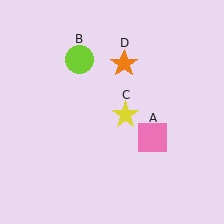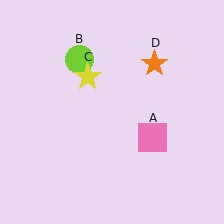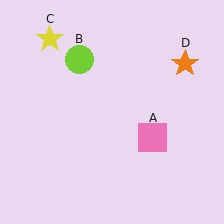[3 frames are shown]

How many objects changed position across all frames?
2 objects changed position: yellow star (object C), orange star (object D).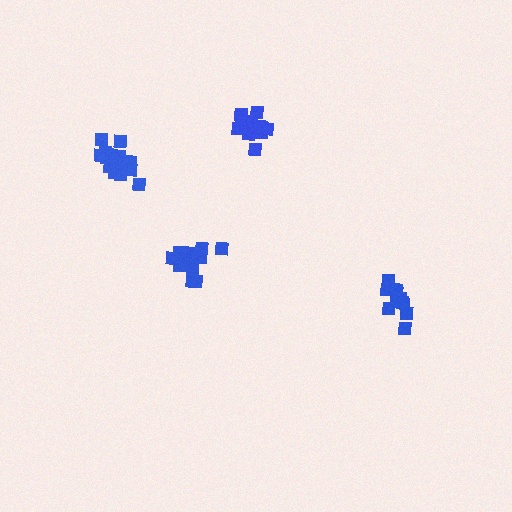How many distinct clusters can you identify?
There are 4 distinct clusters.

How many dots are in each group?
Group 1: 12 dots, Group 2: 15 dots, Group 3: 11 dots, Group 4: 17 dots (55 total).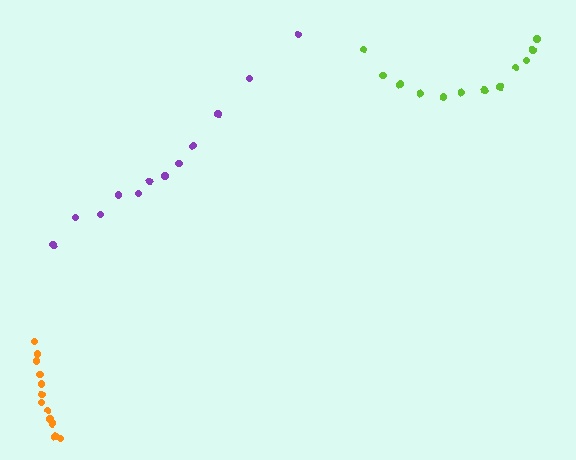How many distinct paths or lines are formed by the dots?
There are 3 distinct paths.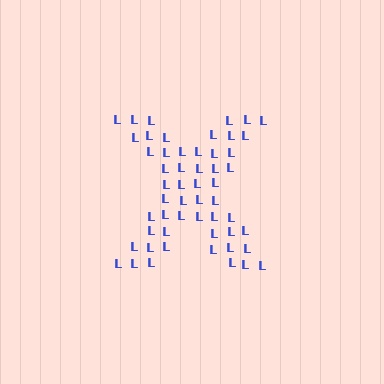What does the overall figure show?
The overall figure shows the letter X.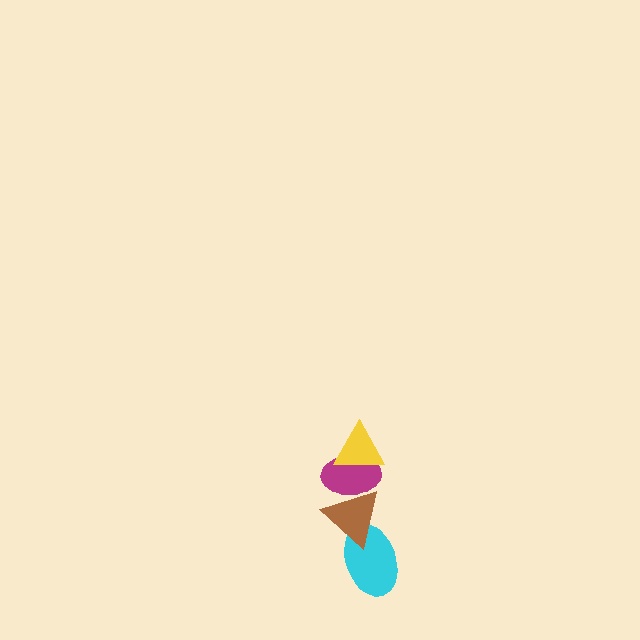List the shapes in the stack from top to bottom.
From top to bottom: the yellow triangle, the magenta ellipse, the brown triangle, the cyan ellipse.